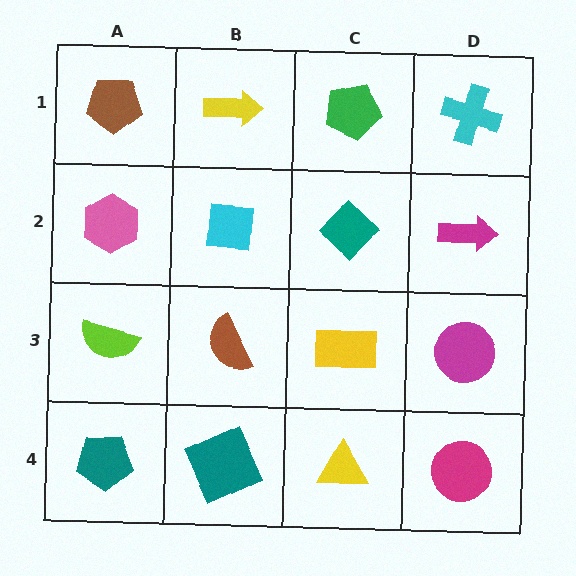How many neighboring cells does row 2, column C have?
4.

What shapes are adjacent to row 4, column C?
A yellow rectangle (row 3, column C), a teal square (row 4, column B), a magenta circle (row 4, column D).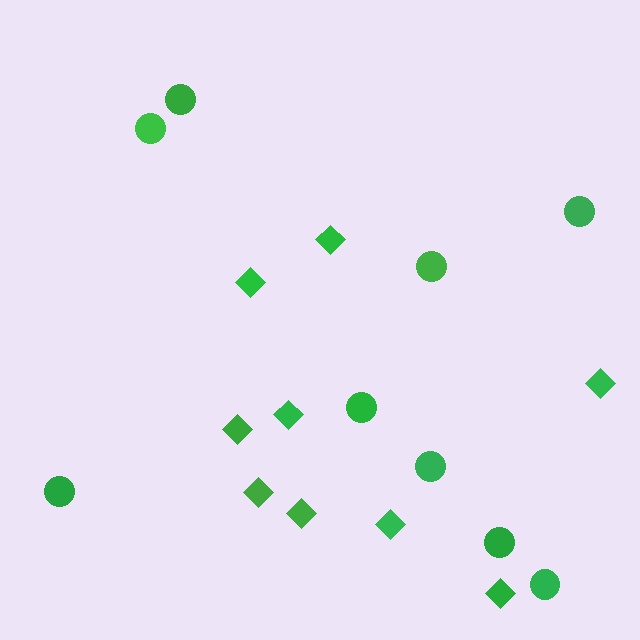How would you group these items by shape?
There are 2 groups: one group of diamonds (9) and one group of circles (9).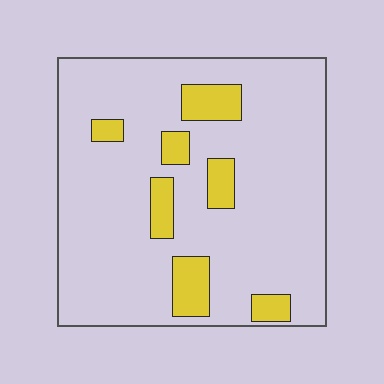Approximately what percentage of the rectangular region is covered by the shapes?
Approximately 15%.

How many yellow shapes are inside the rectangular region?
7.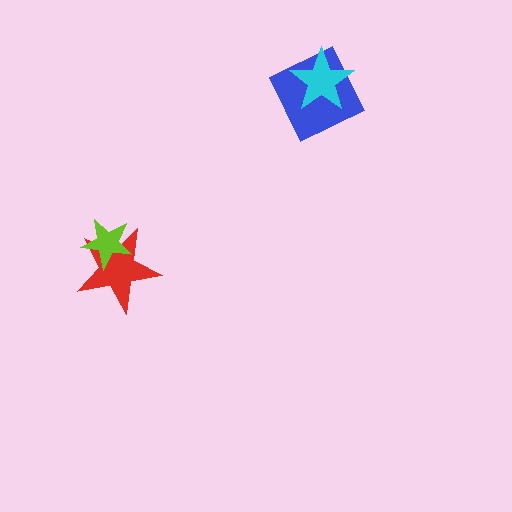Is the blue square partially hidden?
Yes, it is partially covered by another shape.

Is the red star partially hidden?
Yes, it is partially covered by another shape.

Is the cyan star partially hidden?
No, no other shape covers it.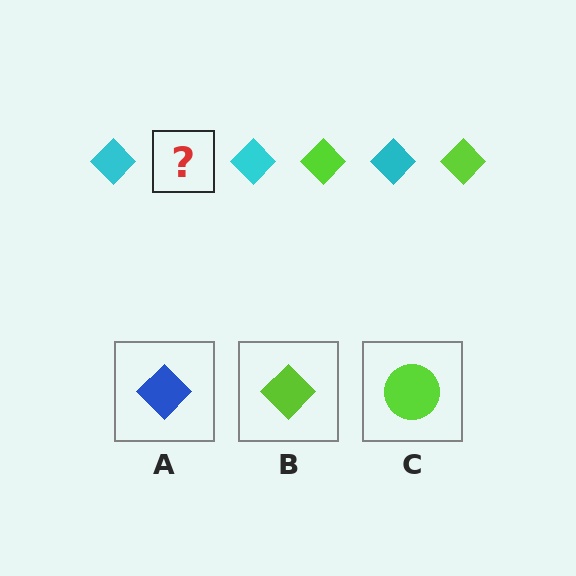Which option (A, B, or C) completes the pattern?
B.